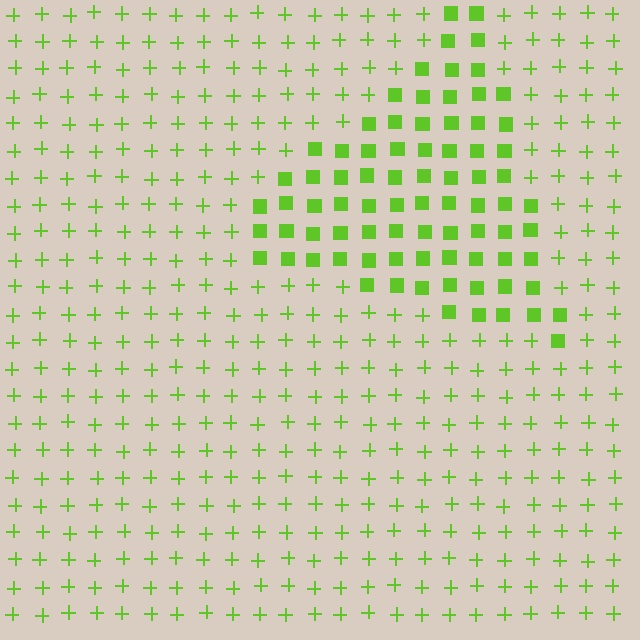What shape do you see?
I see a triangle.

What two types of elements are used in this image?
The image uses squares inside the triangle region and plus signs outside it.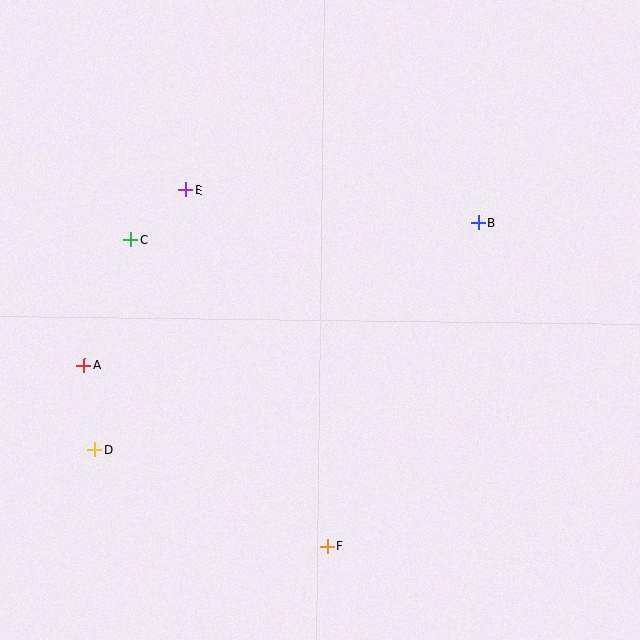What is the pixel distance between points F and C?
The distance between F and C is 365 pixels.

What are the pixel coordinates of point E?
Point E is at (186, 190).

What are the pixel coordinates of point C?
Point C is at (131, 240).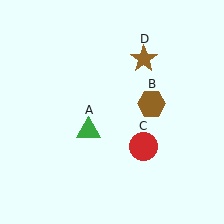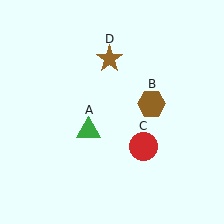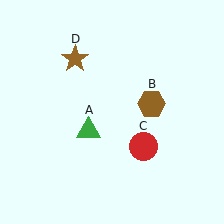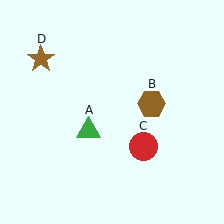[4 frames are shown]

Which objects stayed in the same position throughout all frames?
Green triangle (object A) and brown hexagon (object B) and red circle (object C) remained stationary.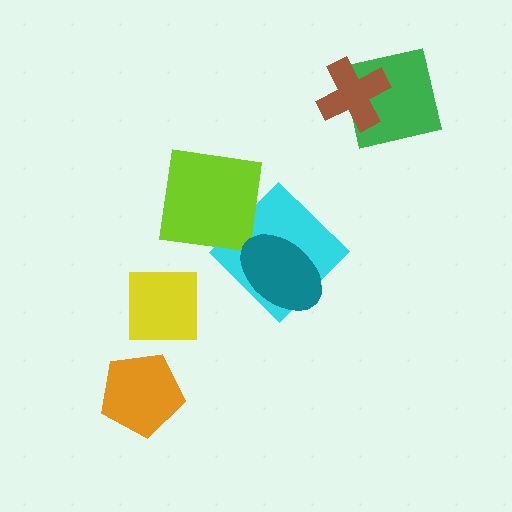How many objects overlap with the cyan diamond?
1 object overlaps with the cyan diamond.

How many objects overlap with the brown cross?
1 object overlaps with the brown cross.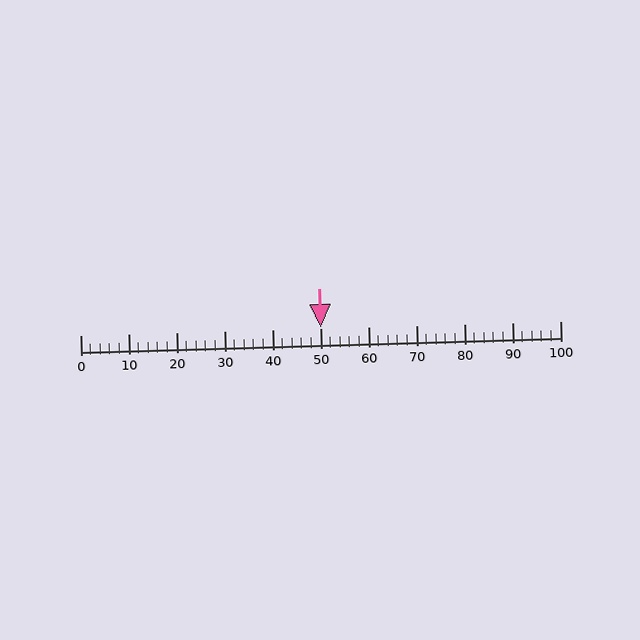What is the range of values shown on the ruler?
The ruler shows values from 0 to 100.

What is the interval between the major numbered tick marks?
The major tick marks are spaced 10 units apart.